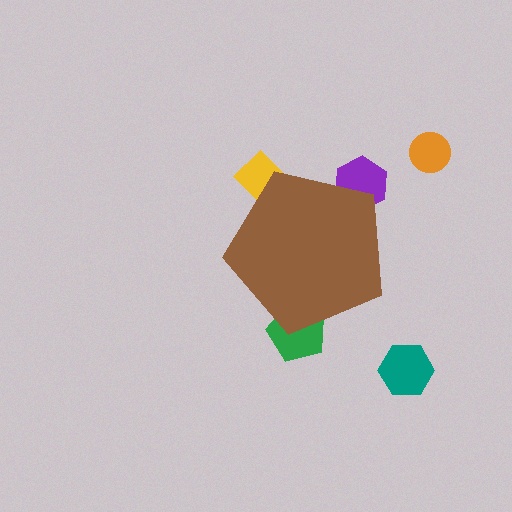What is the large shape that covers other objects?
A brown pentagon.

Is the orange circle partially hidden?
No, the orange circle is fully visible.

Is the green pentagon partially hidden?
Yes, the green pentagon is partially hidden behind the brown pentagon.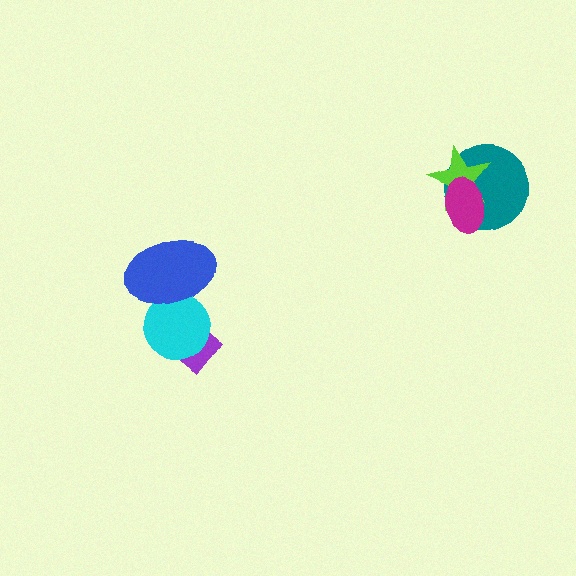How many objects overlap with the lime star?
2 objects overlap with the lime star.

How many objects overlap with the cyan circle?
2 objects overlap with the cyan circle.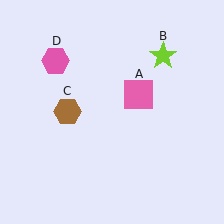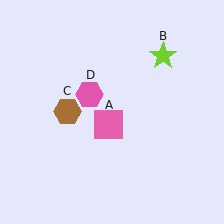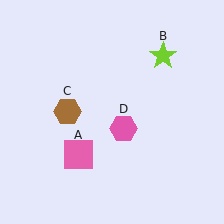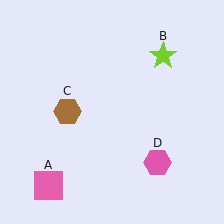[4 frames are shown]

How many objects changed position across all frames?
2 objects changed position: pink square (object A), pink hexagon (object D).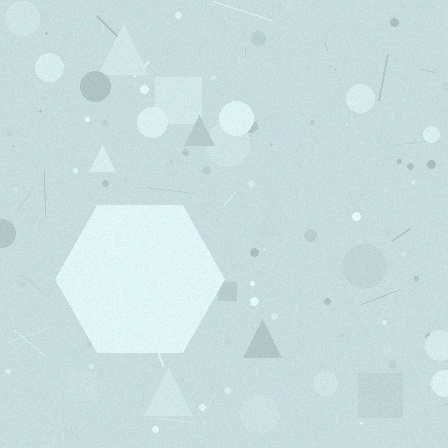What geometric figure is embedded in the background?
A hexagon is embedded in the background.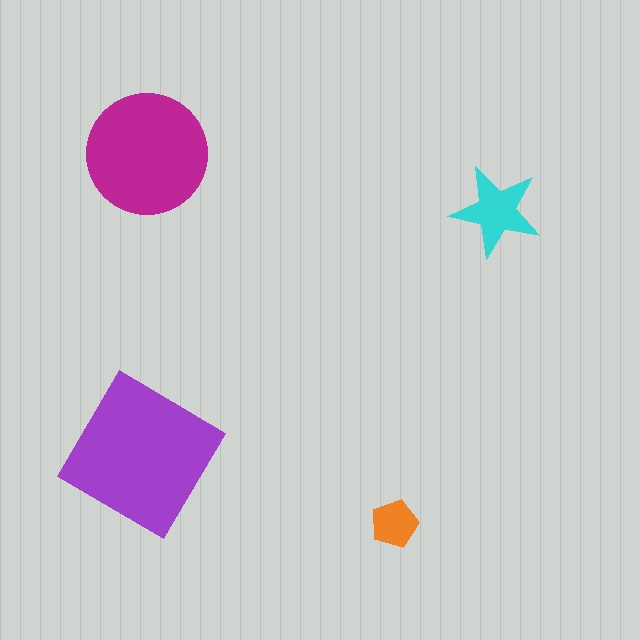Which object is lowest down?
The orange pentagon is bottommost.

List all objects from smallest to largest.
The orange pentagon, the cyan star, the magenta circle, the purple diamond.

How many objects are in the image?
There are 4 objects in the image.